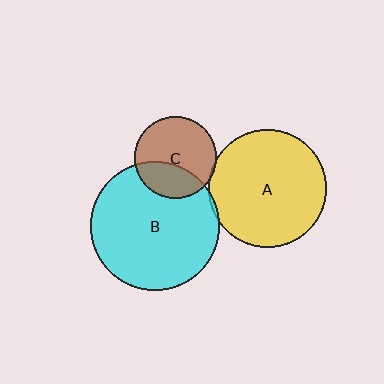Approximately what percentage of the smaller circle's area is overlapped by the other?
Approximately 5%.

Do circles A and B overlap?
Yes.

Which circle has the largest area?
Circle B (cyan).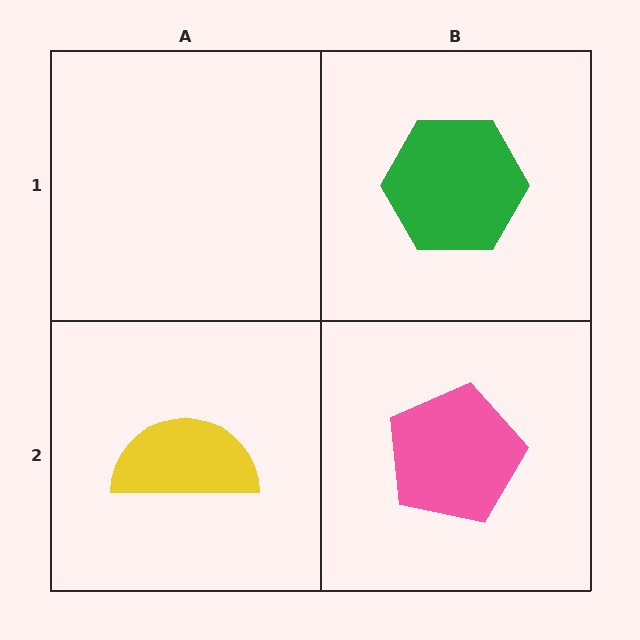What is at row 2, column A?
A yellow semicircle.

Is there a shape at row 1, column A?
No, that cell is empty.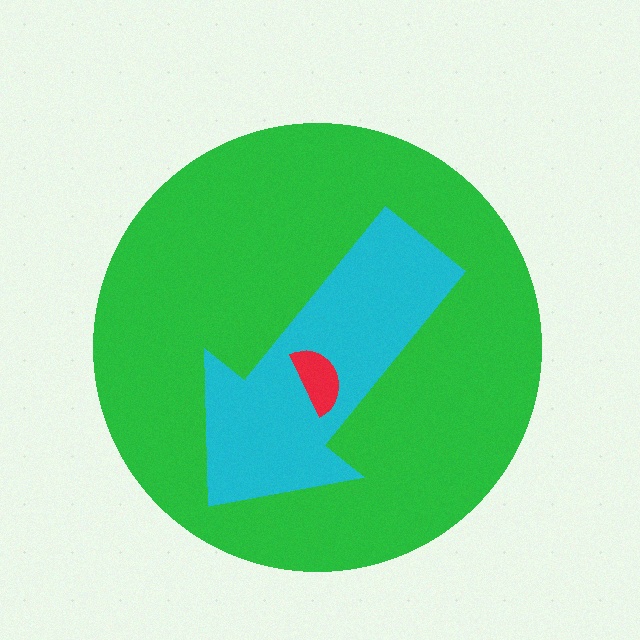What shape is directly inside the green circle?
The cyan arrow.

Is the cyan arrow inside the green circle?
Yes.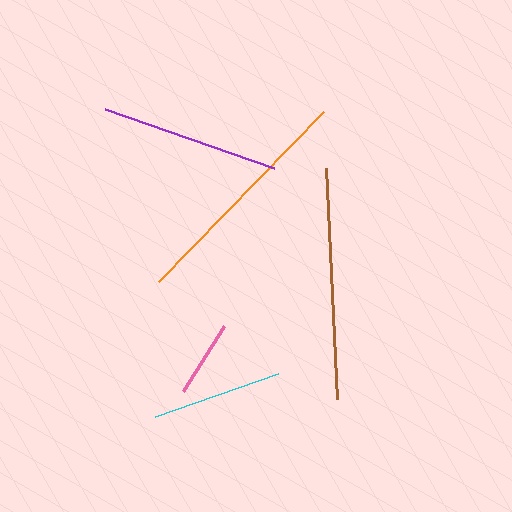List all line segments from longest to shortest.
From longest to shortest: orange, brown, purple, cyan, pink.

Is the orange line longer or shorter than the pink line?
The orange line is longer than the pink line.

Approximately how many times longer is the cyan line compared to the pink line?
The cyan line is approximately 1.7 times the length of the pink line.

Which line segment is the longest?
The orange line is the longest at approximately 237 pixels.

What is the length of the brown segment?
The brown segment is approximately 232 pixels long.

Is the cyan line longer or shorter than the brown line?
The brown line is longer than the cyan line.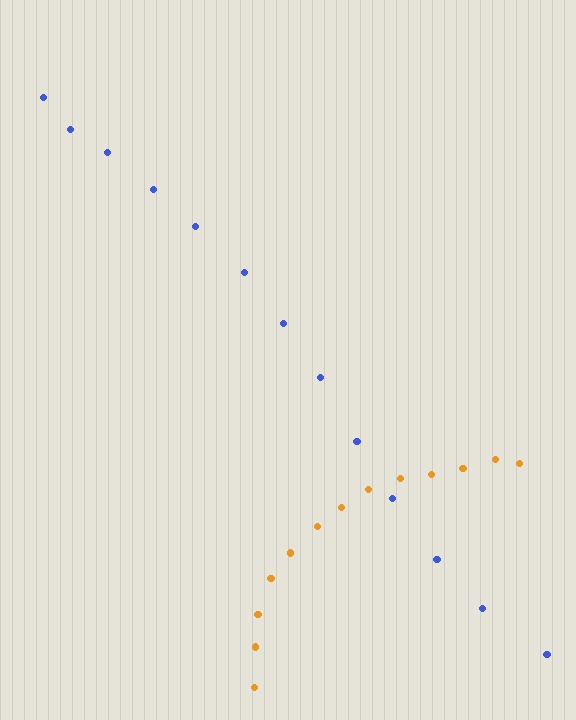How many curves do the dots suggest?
There are 2 distinct paths.